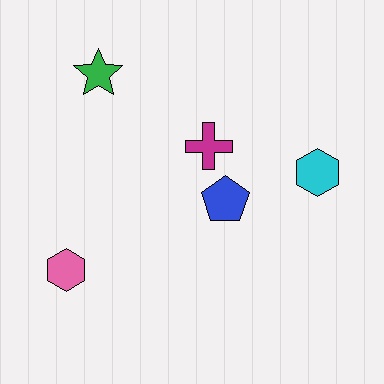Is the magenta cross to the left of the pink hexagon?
No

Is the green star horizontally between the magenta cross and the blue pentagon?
No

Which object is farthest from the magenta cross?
The pink hexagon is farthest from the magenta cross.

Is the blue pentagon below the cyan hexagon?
Yes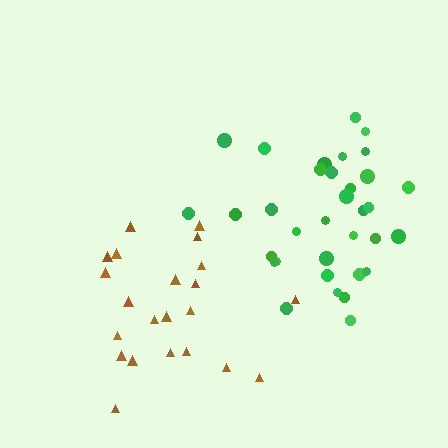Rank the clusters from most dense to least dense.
green, brown.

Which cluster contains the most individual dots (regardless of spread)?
Green (34).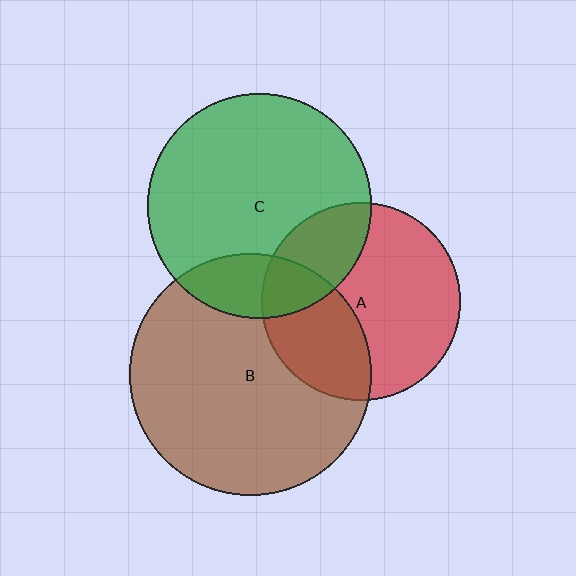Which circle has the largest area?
Circle B (brown).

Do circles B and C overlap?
Yes.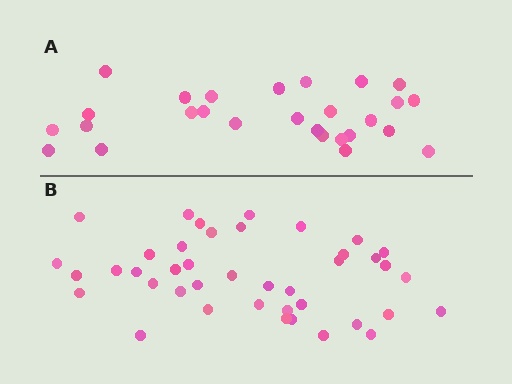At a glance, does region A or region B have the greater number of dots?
Region B (the bottom region) has more dots.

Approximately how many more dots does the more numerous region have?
Region B has approximately 15 more dots than region A.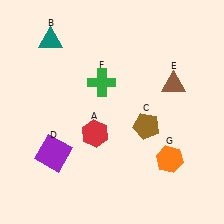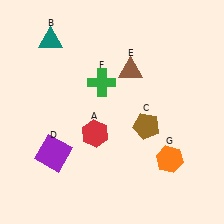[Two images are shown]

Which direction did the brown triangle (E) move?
The brown triangle (E) moved left.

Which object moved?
The brown triangle (E) moved left.